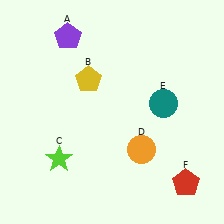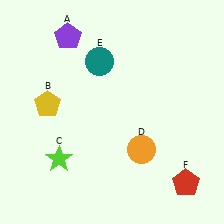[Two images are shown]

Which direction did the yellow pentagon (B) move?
The yellow pentagon (B) moved left.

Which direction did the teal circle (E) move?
The teal circle (E) moved left.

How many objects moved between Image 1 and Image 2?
2 objects moved between the two images.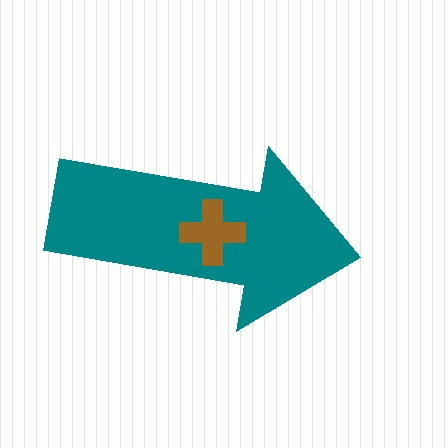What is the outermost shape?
The teal arrow.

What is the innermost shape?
The brown cross.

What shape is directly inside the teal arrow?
The brown cross.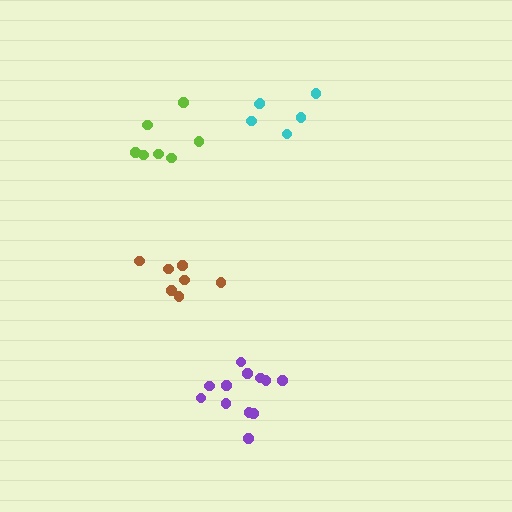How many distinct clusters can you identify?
There are 4 distinct clusters.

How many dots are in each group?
Group 1: 12 dots, Group 2: 7 dots, Group 3: 7 dots, Group 4: 6 dots (32 total).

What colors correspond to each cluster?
The clusters are colored: purple, lime, brown, cyan.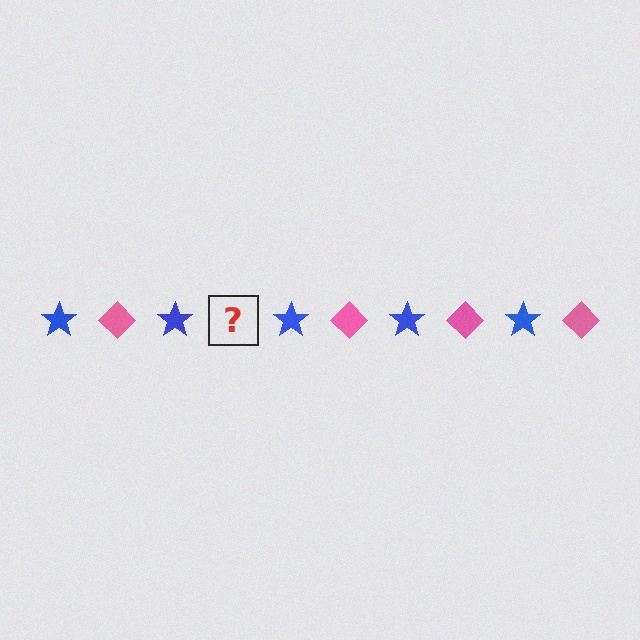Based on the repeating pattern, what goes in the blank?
The blank should be a pink diamond.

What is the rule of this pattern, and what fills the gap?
The rule is that the pattern alternates between blue star and pink diamond. The gap should be filled with a pink diamond.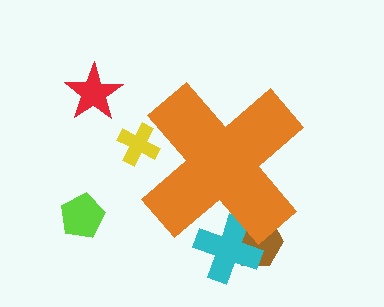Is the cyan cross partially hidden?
Yes, the cyan cross is partially hidden behind the orange cross.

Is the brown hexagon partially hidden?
Yes, the brown hexagon is partially hidden behind the orange cross.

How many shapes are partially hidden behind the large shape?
3 shapes are partially hidden.